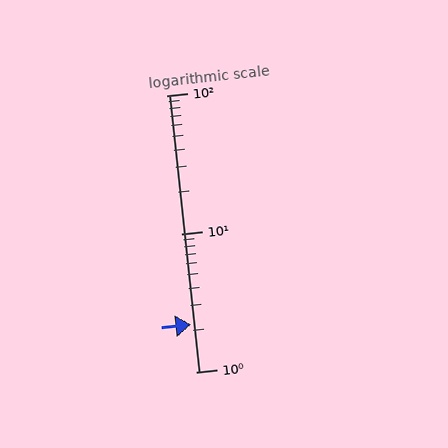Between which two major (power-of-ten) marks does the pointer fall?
The pointer is between 1 and 10.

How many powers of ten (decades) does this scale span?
The scale spans 2 decades, from 1 to 100.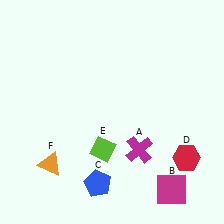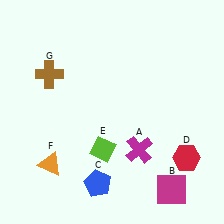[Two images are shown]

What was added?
A brown cross (G) was added in Image 2.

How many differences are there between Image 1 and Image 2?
There is 1 difference between the two images.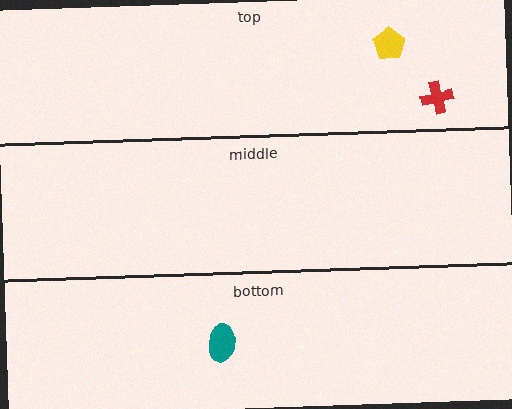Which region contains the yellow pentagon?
The top region.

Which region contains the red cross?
The top region.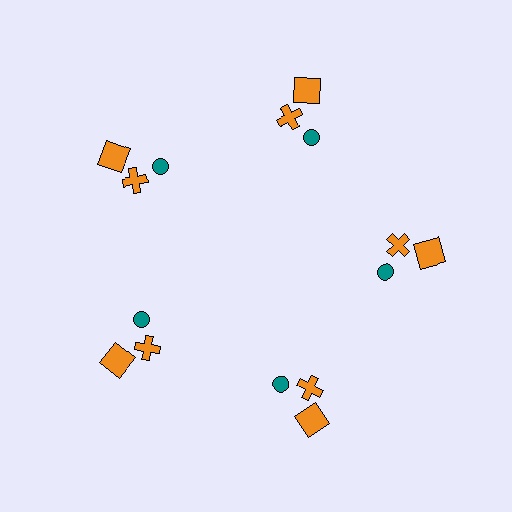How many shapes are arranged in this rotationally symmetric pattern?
There are 15 shapes, arranged in 5 groups of 3.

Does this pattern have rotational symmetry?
Yes, this pattern has 5-fold rotational symmetry. It looks the same after rotating 72 degrees around the center.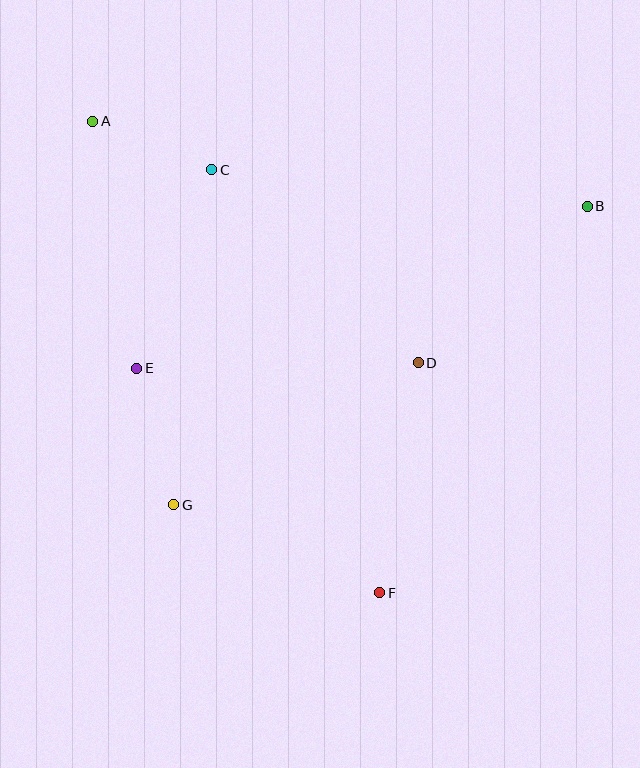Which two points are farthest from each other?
Points A and F are farthest from each other.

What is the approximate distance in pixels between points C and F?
The distance between C and F is approximately 455 pixels.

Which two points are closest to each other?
Points A and C are closest to each other.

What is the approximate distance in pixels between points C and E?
The distance between C and E is approximately 212 pixels.